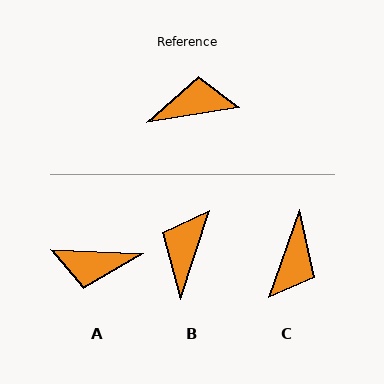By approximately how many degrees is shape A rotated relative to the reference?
Approximately 168 degrees counter-clockwise.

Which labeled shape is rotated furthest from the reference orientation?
A, about 168 degrees away.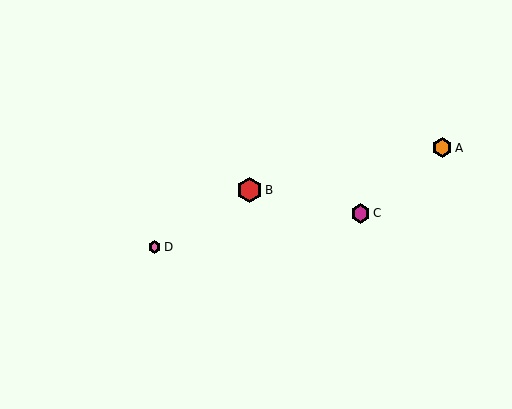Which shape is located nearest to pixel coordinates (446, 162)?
The orange hexagon (labeled A) at (442, 148) is nearest to that location.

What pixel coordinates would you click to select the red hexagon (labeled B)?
Click at (249, 190) to select the red hexagon B.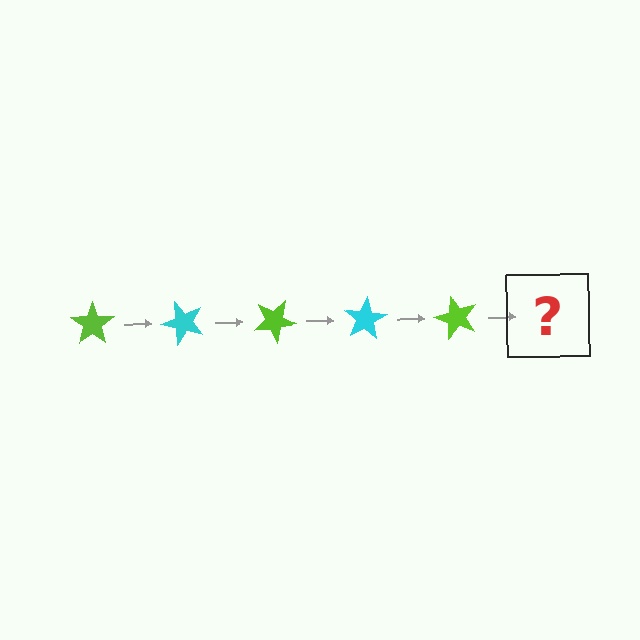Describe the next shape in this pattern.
It should be a cyan star, rotated 250 degrees from the start.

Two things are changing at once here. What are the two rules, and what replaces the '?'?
The two rules are that it rotates 50 degrees each step and the color cycles through lime and cyan. The '?' should be a cyan star, rotated 250 degrees from the start.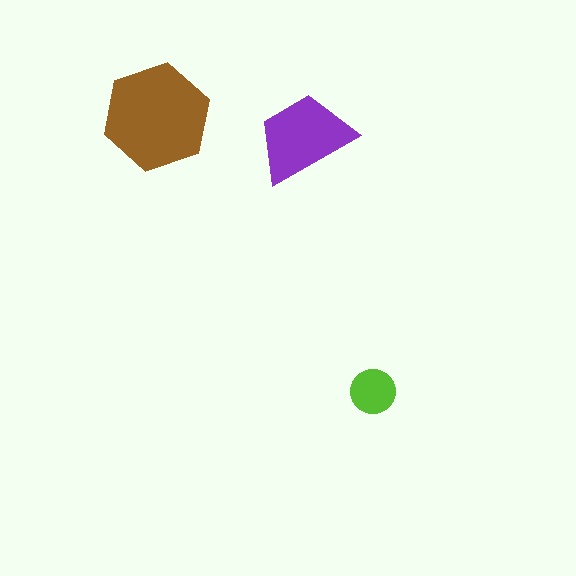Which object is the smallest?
The lime circle.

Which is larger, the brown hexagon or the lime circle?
The brown hexagon.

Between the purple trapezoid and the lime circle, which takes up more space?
The purple trapezoid.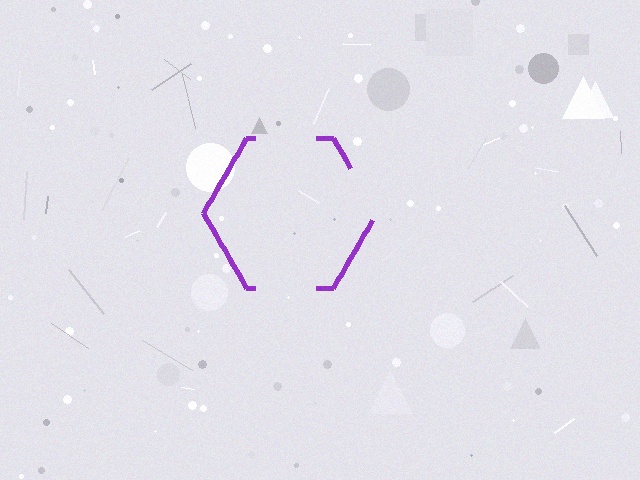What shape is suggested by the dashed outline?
The dashed outline suggests a hexagon.